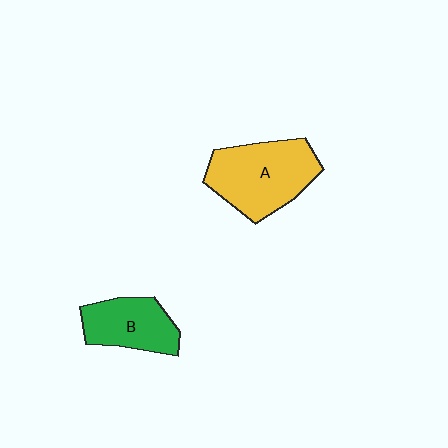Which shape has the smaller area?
Shape B (green).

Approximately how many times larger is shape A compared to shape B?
Approximately 1.5 times.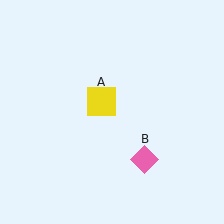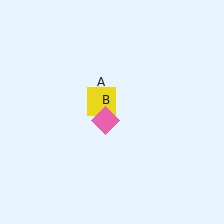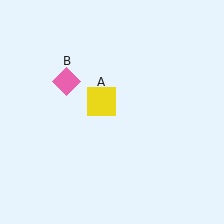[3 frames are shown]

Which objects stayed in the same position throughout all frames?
Yellow square (object A) remained stationary.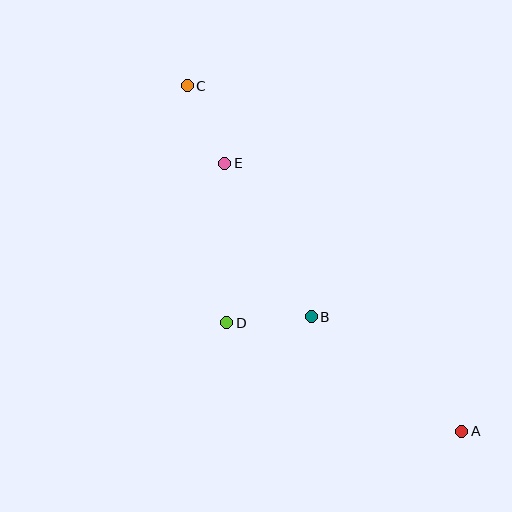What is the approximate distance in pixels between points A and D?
The distance between A and D is approximately 259 pixels.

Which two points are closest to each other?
Points B and D are closest to each other.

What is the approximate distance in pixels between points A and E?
The distance between A and E is approximately 358 pixels.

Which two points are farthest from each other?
Points A and C are farthest from each other.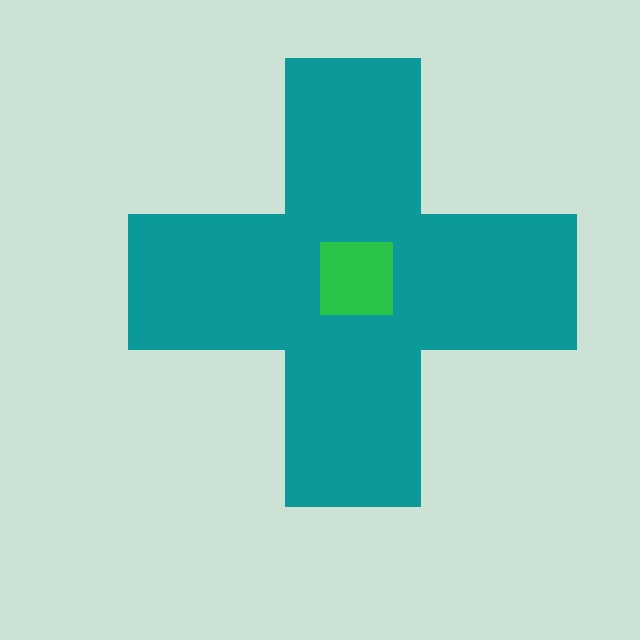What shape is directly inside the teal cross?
The green square.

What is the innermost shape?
The green square.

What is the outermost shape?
The teal cross.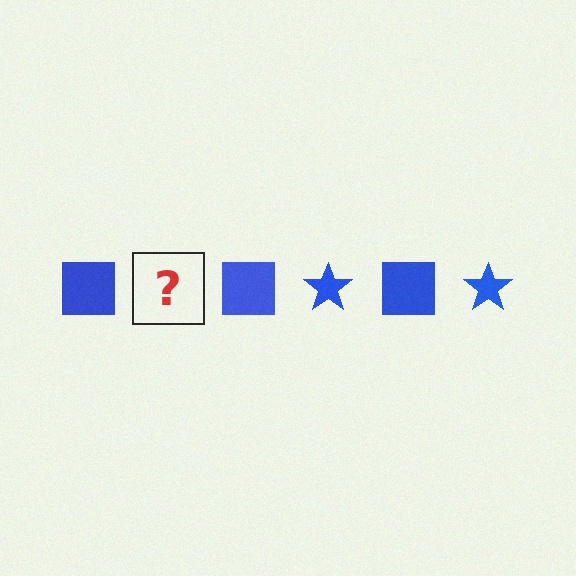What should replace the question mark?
The question mark should be replaced with a blue star.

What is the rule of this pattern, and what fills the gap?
The rule is that the pattern cycles through square, star shapes in blue. The gap should be filled with a blue star.